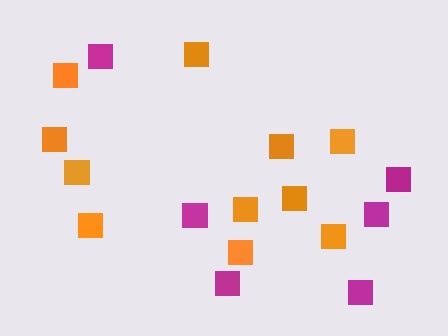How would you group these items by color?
There are 2 groups: one group of orange squares (11) and one group of magenta squares (6).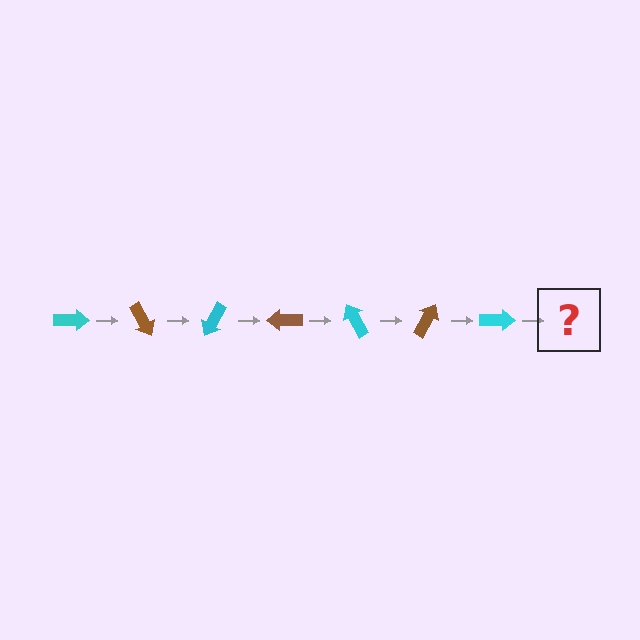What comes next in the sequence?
The next element should be a brown arrow, rotated 420 degrees from the start.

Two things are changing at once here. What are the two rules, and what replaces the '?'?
The two rules are that it rotates 60 degrees each step and the color cycles through cyan and brown. The '?' should be a brown arrow, rotated 420 degrees from the start.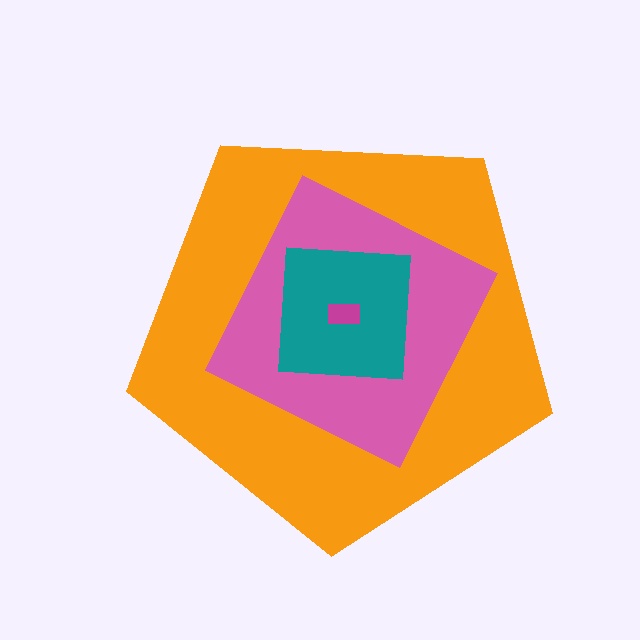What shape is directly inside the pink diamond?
The teal square.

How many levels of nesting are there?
4.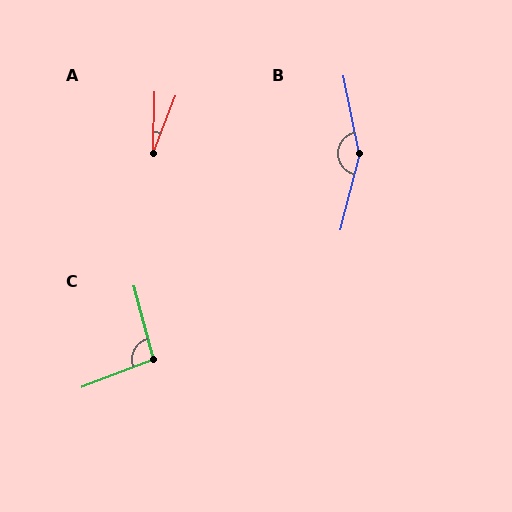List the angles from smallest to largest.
A (19°), C (96°), B (154°).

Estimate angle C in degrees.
Approximately 96 degrees.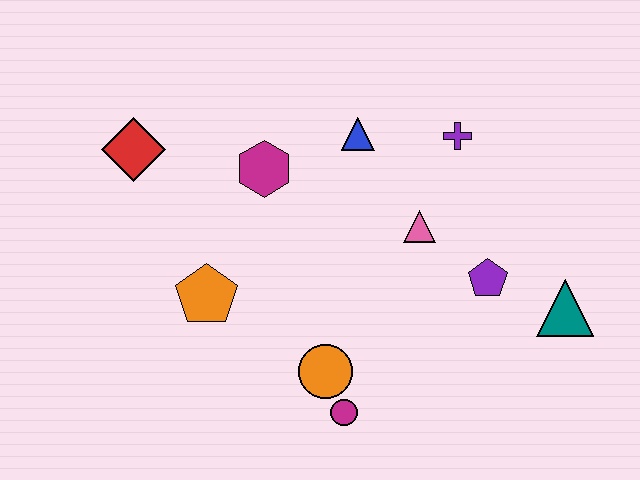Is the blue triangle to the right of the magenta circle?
Yes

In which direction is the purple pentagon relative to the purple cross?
The purple pentagon is below the purple cross.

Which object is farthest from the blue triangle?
The magenta circle is farthest from the blue triangle.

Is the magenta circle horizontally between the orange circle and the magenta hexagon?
No